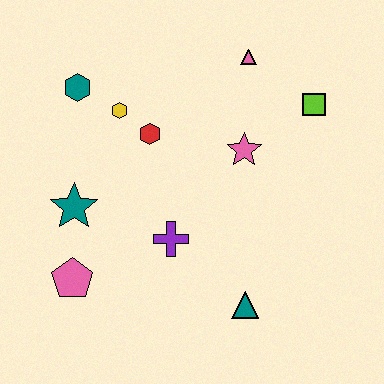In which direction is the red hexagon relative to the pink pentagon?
The red hexagon is above the pink pentagon.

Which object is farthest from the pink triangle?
The pink pentagon is farthest from the pink triangle.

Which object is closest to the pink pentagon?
The teal star is closest to the pink pentagon.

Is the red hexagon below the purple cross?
No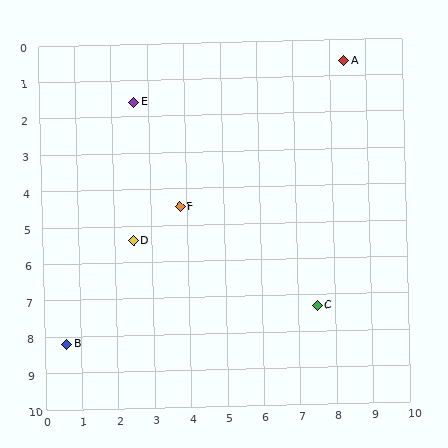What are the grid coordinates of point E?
Point E is at approximately (2.6, 1.6).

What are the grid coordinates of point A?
Point A is at approximately (8.4, 0.6).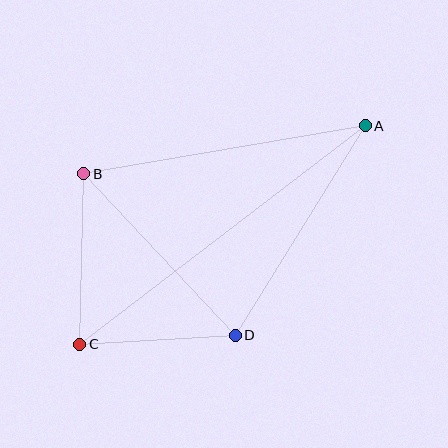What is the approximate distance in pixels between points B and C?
The distance between B and C is approximately 171 pixels.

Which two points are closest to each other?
Points C and D are closest to each other.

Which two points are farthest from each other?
Points A and C are farthest from each other.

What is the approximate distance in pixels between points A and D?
The distance between A and D is approximately 247 pixels.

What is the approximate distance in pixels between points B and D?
The distance between B and D is approximately 221 pixels.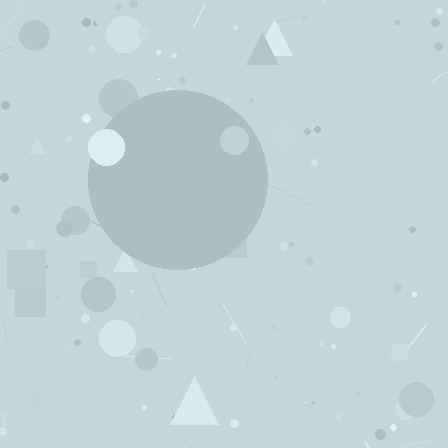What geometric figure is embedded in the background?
A circle is embedded in the background.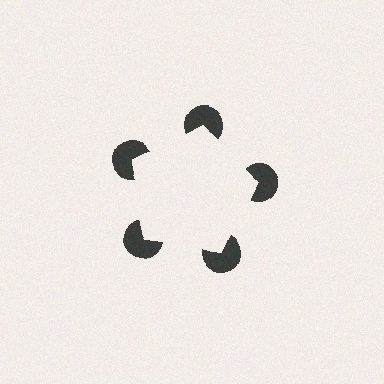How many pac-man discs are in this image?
There are 5 — one at each vertex of the illusory pentagon.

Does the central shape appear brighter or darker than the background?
It typically appears slightly brighter than the background, even though no actual brightness change is drawn.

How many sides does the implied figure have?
5 sides.